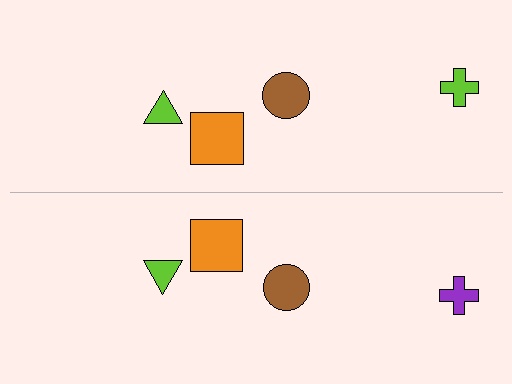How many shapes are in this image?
There are 8 shapes in this image.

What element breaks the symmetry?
The purple cross on the bottom side breaks the symmetry — its mirror counterpart is lime.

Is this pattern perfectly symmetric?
No, the pattern is not perfectly symmetric. The purple cross on the bottom side breaks the symmetry — its mirror counterpart is lime.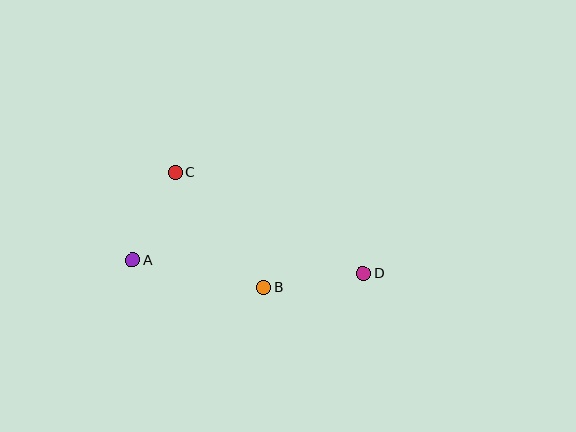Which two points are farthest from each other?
Points A and D are farthest from each other.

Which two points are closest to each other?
Points A and C are closest to each other.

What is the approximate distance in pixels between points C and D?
The distance between C and D is approximately 214 pixels.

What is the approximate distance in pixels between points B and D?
The distance between B and D is approximately 101 pixels.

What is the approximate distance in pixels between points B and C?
The distance between B and C is approximately 145 pixels.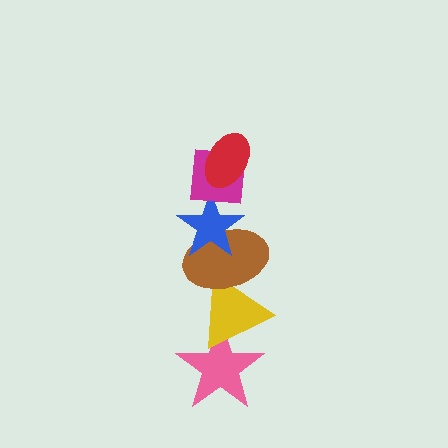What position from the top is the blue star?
The blue star is 3rd from the top.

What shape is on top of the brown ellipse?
The blue star is on top of the brown ellipse.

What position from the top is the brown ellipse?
The brown ellipse is 4th from the top.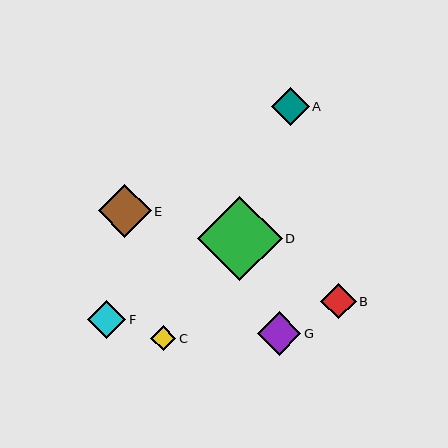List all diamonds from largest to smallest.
From largest to smallest: D, E, G, F, A, B, C.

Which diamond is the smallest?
Diamond C is the smallest with a size of approximately 26 pixels.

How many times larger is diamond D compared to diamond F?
Diamond D is approximately 2.2 times the size of diamond F.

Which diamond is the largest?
Diamond D is the largest with a size of approximately 84 pixels.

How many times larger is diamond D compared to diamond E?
Diamond D is approximately 1.6 times the size of diamond E.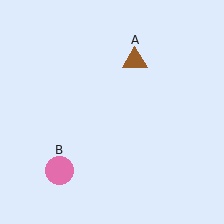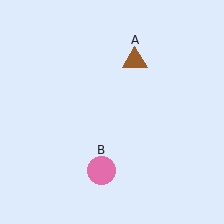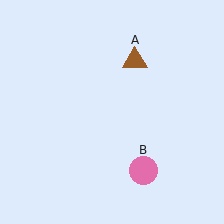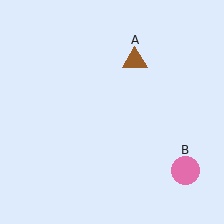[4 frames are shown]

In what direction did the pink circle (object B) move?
The pink circle (object B) moved right.